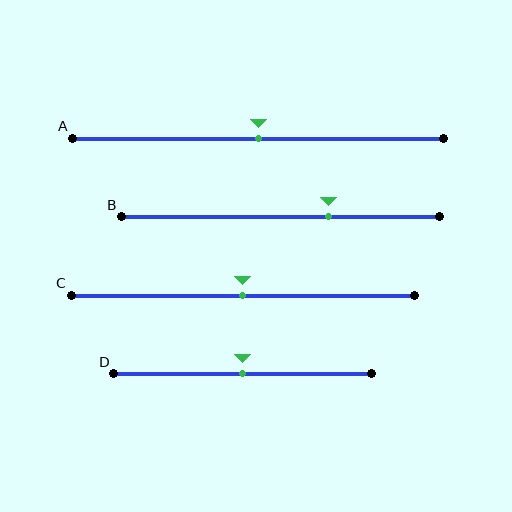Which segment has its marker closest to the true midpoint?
Segment A has its marker closest to the true midpoint.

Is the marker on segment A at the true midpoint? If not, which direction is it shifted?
Yes, the marker on segment A is at the true midpoint.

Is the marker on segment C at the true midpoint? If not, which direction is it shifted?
Yes, the marker on segment C is at the true midpoint.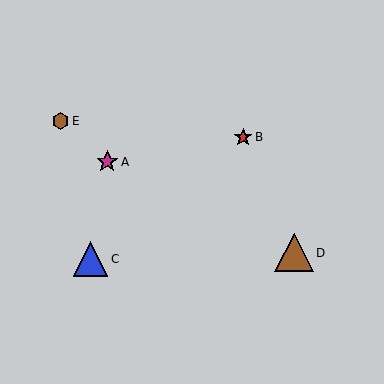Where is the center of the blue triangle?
The center of the blue triangle is at (90, 259).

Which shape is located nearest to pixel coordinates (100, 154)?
The magenta star (labeled A) at (107, 162) is nearest to that location.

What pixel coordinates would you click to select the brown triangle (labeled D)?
Click at (294, 253) to select the brown triangle D.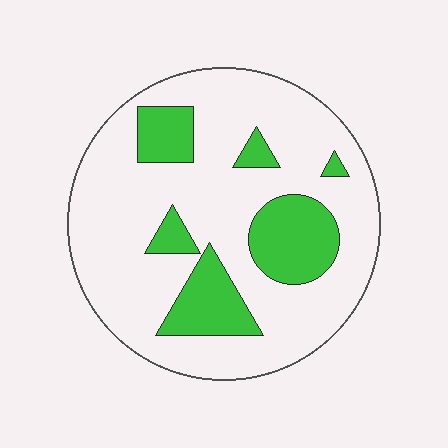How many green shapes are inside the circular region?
6.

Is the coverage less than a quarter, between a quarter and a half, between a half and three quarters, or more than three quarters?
Less than a quarter.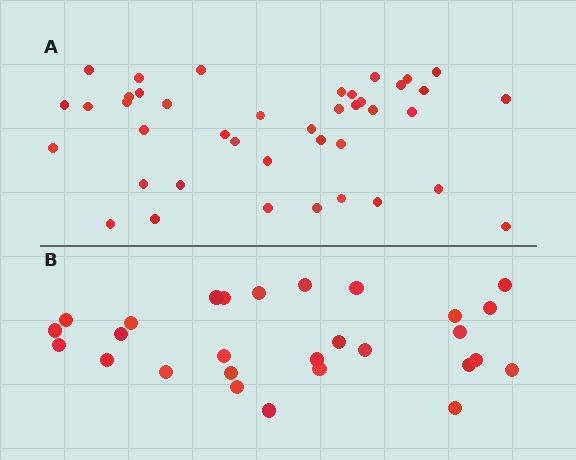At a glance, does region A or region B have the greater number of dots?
Region A (the top region) has more dots.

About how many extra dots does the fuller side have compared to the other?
Region A has approximately 15 more dots than region B.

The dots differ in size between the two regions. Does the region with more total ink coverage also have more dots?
No. Region B has more total ink coverage because its dots are larger, but region A actually contains more individual dots. Total area can be misleading — the number of items is what matters here.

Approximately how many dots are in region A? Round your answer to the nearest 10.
About 40 dots. (The exact count is 41, which rounds to 40.)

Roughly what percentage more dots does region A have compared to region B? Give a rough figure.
About 45% more.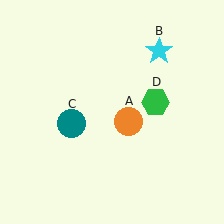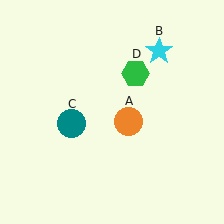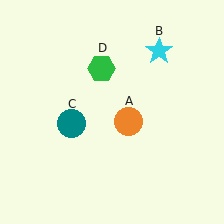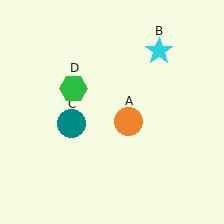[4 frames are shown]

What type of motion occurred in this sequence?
The green hexagon (object D) rotated counterclockwise around the center of the scene.